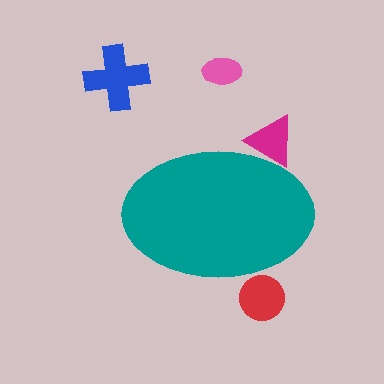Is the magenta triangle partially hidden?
Yes, the magenta triangle is partially hidden behind the teal ellipse.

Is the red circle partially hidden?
Yes, the red circle is partially hidden behind the teal ellipse.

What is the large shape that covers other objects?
A teal ellipse.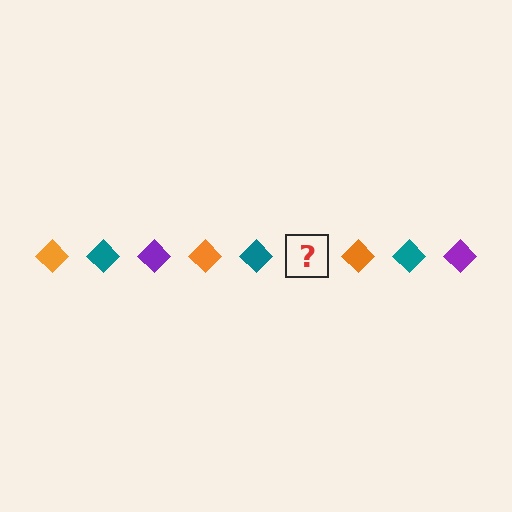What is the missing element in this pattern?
The missing element is a purple diamond.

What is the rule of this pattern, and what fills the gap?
The rule is that the pattern cycles through orange, teal, purple diamonds. The gap should be filled with a purple diamond.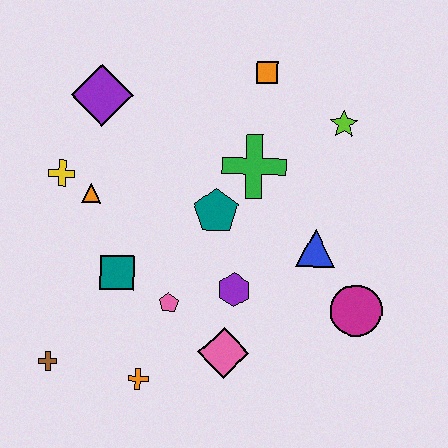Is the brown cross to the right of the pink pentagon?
No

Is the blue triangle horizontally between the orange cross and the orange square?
No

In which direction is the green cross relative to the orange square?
The green cross is below the orange square.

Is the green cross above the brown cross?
Yes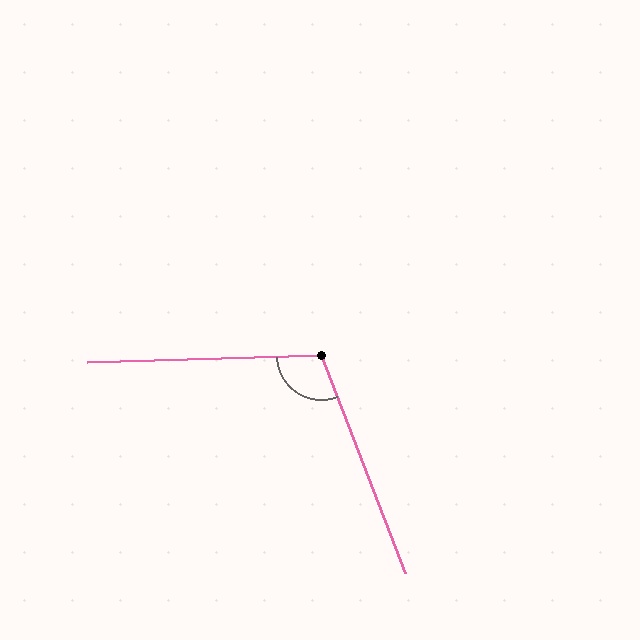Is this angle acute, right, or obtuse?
It is obtuse.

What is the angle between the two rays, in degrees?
Approximately 109 degrees.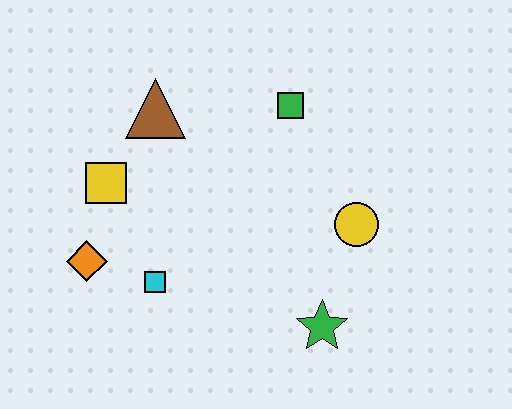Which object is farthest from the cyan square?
The green square is farthest from the cyan square.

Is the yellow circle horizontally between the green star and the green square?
No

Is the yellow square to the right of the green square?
No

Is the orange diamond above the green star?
Yes